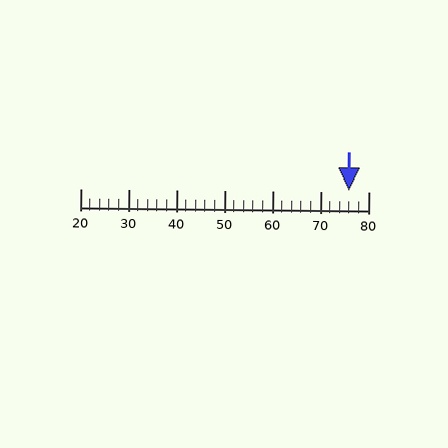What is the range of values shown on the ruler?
The ruler shows values from 20 to 80.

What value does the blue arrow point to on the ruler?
The blue arrow points to approximately 76.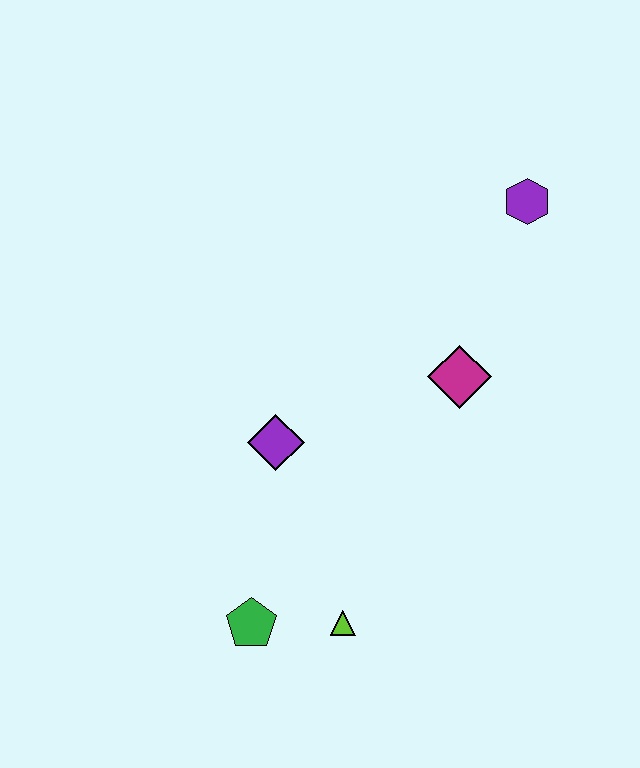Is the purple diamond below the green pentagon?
No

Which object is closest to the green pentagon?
The lime triangle is closest to the green pentagon.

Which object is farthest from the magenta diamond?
The green pentagon is farthest from the magenta diamond.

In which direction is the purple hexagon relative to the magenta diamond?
The purple hexagon is above the magenta diamond.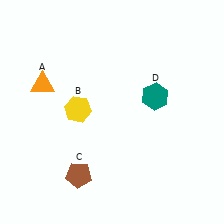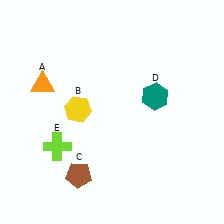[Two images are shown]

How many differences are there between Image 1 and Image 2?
There is 1 difference between the two images.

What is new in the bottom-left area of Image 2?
A lime cross (E) was added in the bottom-left area of Image 2.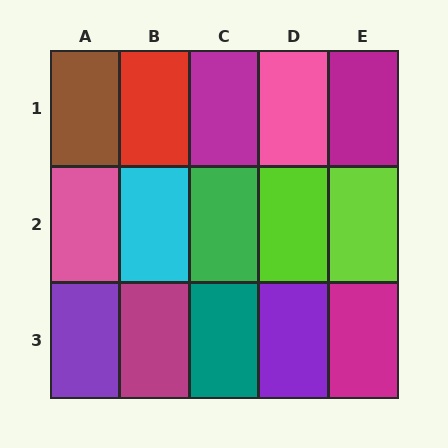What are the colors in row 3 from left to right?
Purple, magenta, teal, purple, magenta.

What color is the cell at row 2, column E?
Lime.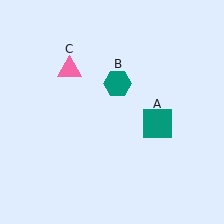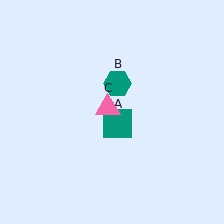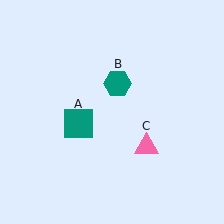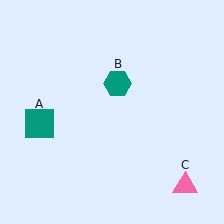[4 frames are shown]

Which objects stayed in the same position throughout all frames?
Teal hexagon (object B) remained stationary.